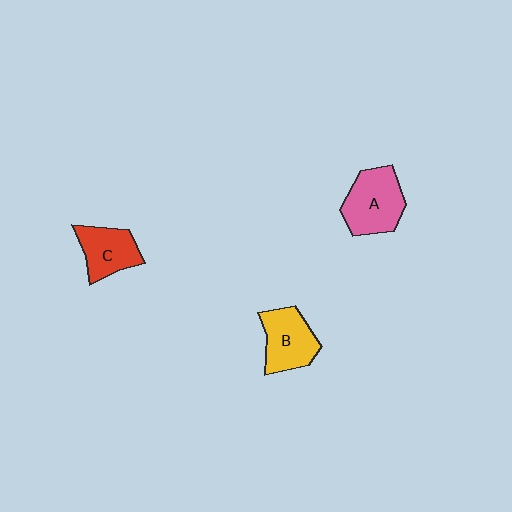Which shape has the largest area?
Shape A (pink).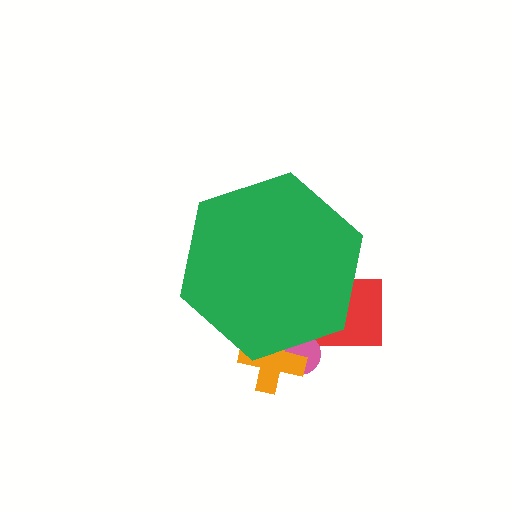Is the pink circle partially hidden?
Yes, the pink circle is partially hidden behind the green hexagon.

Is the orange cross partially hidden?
Yes, the orange cross is partially hidden behind the green hexagon.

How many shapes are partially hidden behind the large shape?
3 shapes are partially hidden.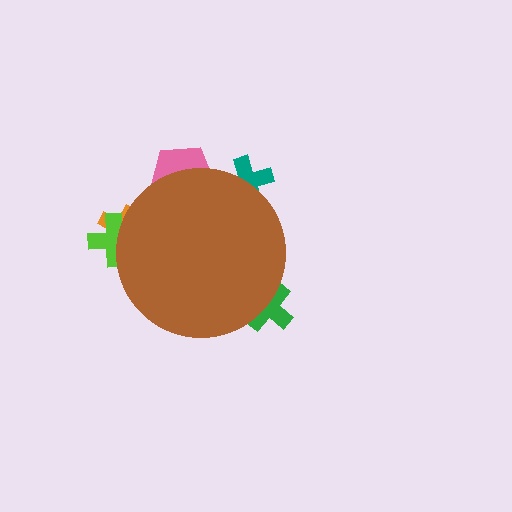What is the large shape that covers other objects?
A brown circle.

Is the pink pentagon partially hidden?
Yes, the pink pentagon is partially hidden behind the brown circle.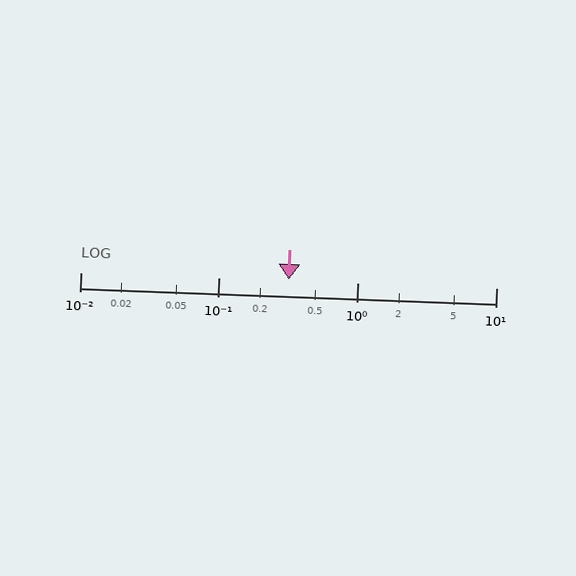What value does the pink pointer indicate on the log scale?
The pointer indicates approximately 0.32.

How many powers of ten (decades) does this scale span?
The scale spans 3 decades, from 0.01 to 10.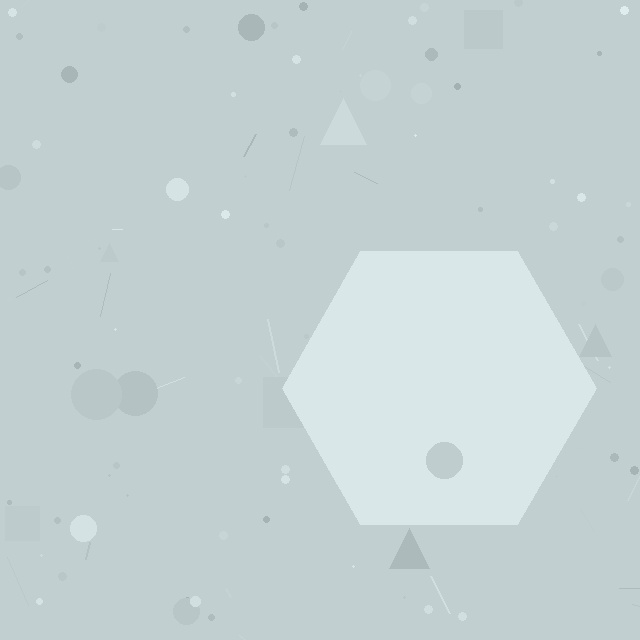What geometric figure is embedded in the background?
A hexagon is embedded in the background.